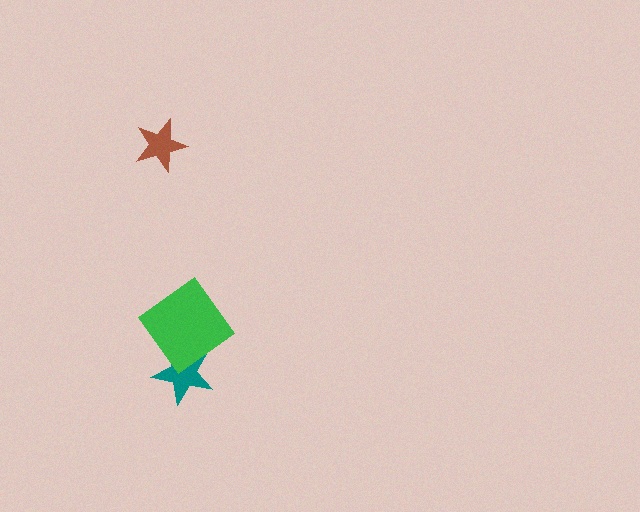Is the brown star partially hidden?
No, no other shape covers it.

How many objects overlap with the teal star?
1 object overlaps with the teal star.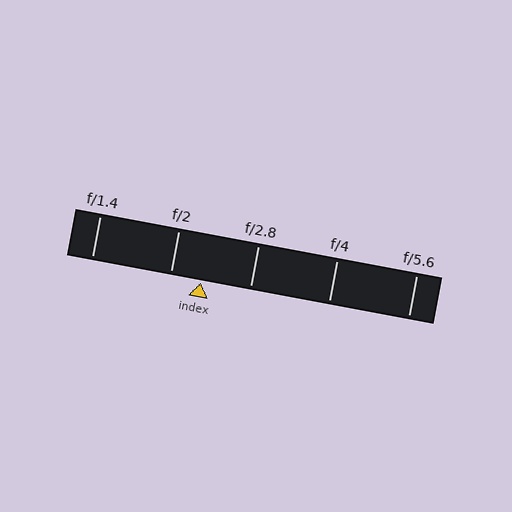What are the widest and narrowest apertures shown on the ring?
The widest aperture shown is f/1.4 and the narrowest is f/5.6.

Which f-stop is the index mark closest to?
The index mark is closest to f/2.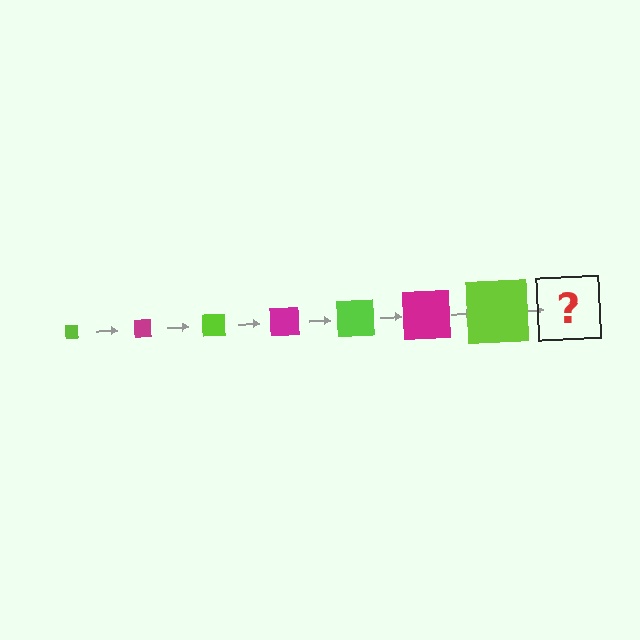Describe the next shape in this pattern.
It should be a magenta square, larger than the previous one.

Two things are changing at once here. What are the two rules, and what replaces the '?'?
The two rules are that the square grows larger each step and the color cycles through lime and magenta. The '?' should be a magenta square, larger than the previous one.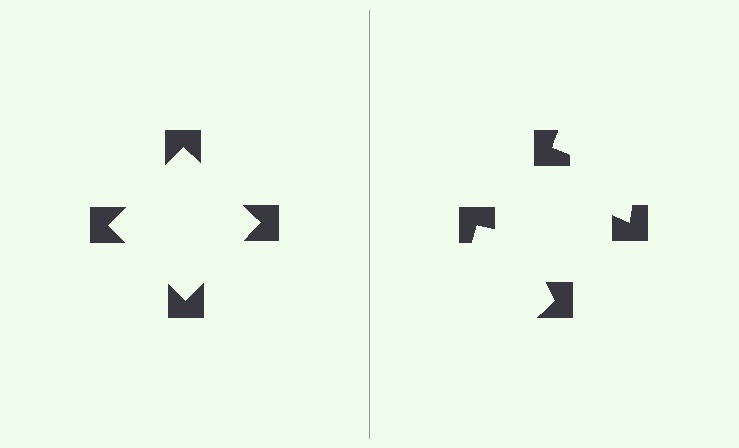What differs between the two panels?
The notched squares are positioned identically on both sides; only the wedge orientations differ. On the left they align to a square; on the right they are misaligned.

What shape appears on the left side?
An illusory square.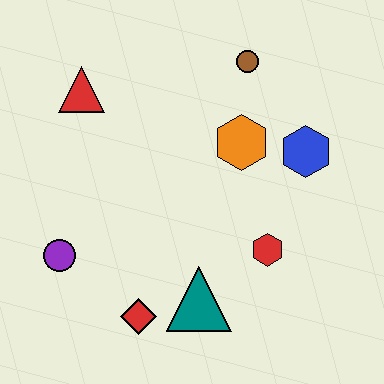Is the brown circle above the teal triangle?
Yes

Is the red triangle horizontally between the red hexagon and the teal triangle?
No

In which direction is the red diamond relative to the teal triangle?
The red diamond is to the left of the teal triangle.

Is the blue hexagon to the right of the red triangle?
Yes